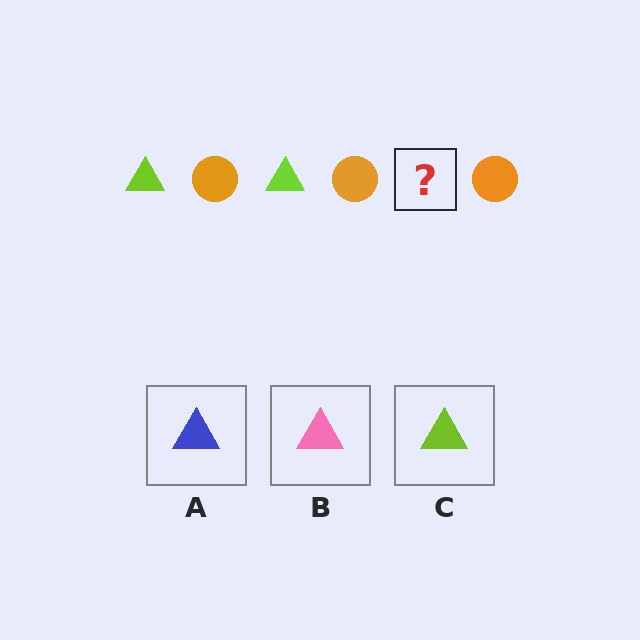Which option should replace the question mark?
Option C.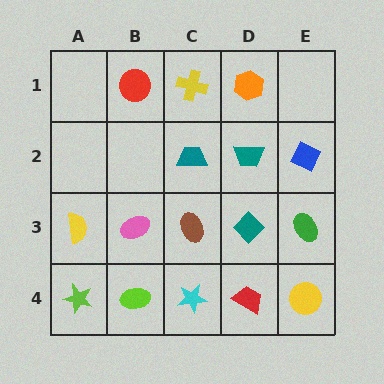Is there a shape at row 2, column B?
No, that cell is empty.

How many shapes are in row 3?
5 shapes.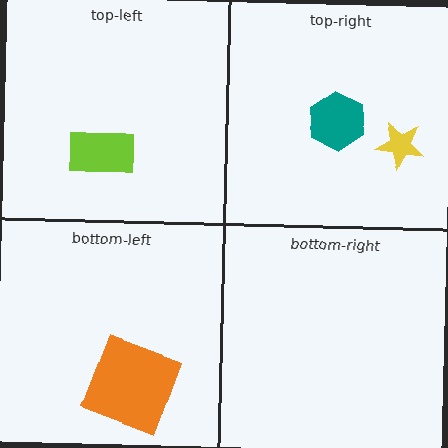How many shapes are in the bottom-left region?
1.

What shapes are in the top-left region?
The lime rectangle.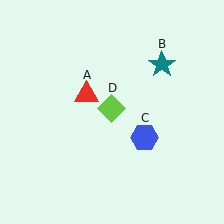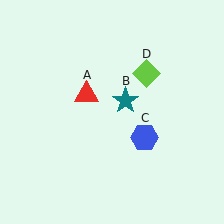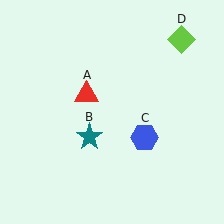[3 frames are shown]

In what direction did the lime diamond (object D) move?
The lime diamond (object D) moved up and to the right.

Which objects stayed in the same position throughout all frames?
Red triangle (object A) and blue hexagon (object C) remained stationary.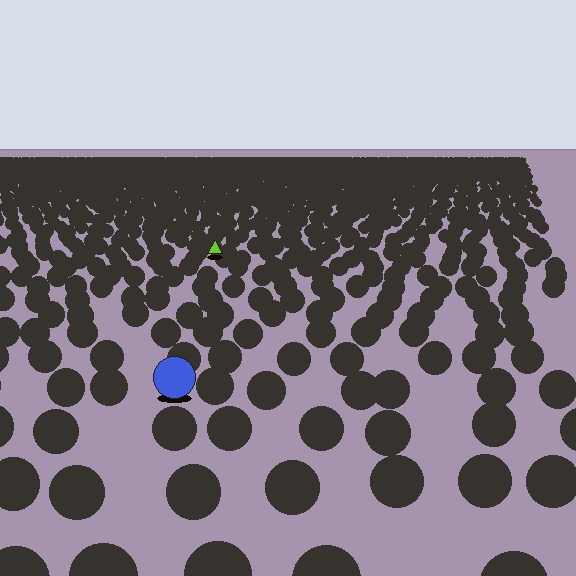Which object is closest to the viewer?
The blue circle is closest. The texture marks near it are larger and more spread out.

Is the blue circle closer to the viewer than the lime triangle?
Yes. The blue circle is closer — you can tell from the texture gradient: the ground texture is coarser near it.